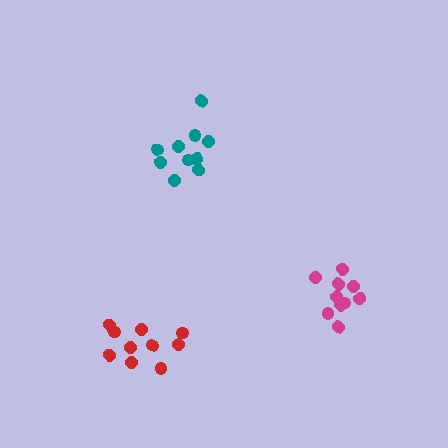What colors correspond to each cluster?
The clusters are colored: teal, red, magenta.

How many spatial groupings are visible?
There are 3 spatial groupings.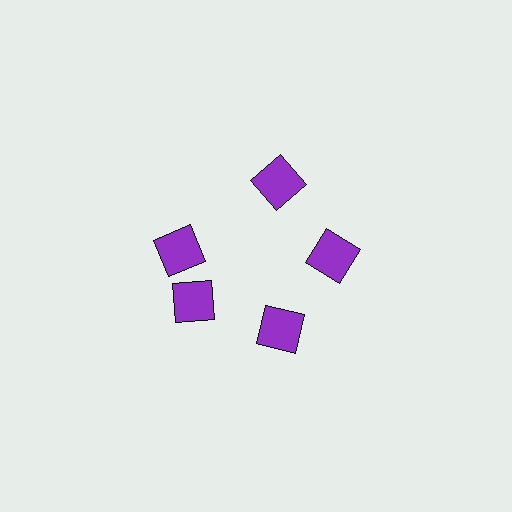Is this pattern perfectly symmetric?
No. The 5 purple squares are arranged in a ring, but one element near the 10 o'clock position is rotated out of alignment along the ring, breaking the 5-fold rotational symmetry.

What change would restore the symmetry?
The symmetry would be restored by rotating it back into even spacing with its neighbors so that all 5 squares sit at equal angles and equal distance from the center.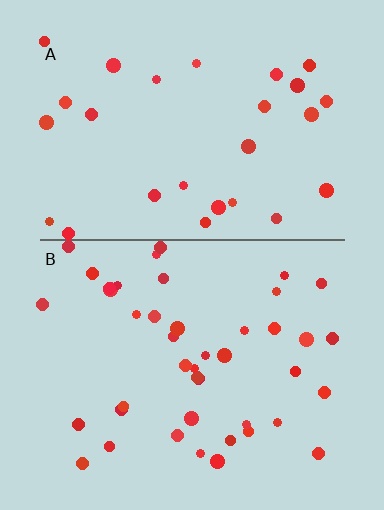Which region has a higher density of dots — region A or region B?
B (the bottom).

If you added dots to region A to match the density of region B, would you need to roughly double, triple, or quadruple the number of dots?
Approximately double.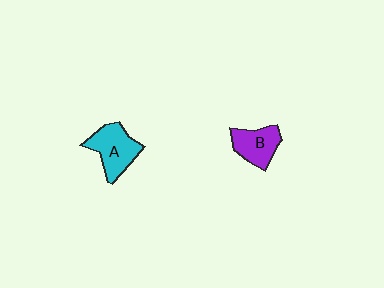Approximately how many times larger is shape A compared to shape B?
Approximately 1.3 times.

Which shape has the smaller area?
Shape B (purple).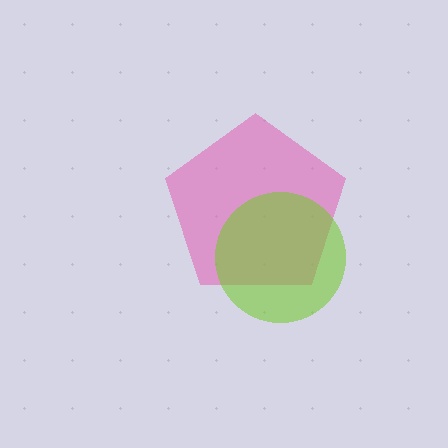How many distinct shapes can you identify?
There are 2 distinct shapes: a pink pentagon, a lime circle.